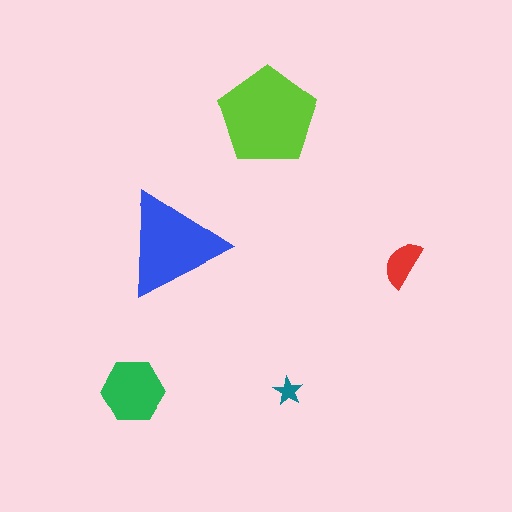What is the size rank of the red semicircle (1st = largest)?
4th.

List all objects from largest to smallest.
The lime pentagon, the blue triangle, the green hexagon, the red semicircle, the teal star.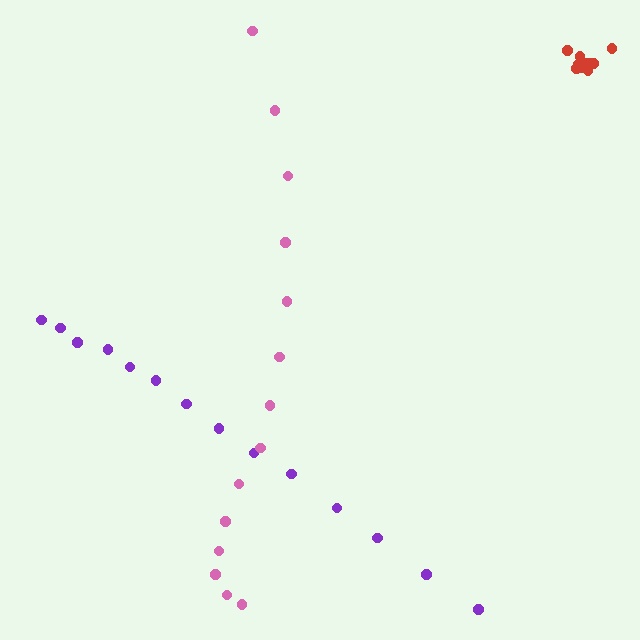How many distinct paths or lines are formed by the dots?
There are 3 distinct paths.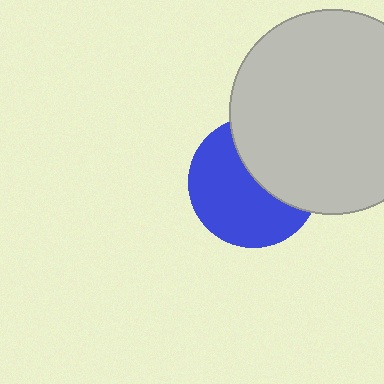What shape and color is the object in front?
The object in front is a light gray circle.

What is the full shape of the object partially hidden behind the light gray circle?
The partially hidden object is a blue circle.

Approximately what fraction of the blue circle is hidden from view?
Roughly 41% of the blue circle is hidden behind the light gray circle.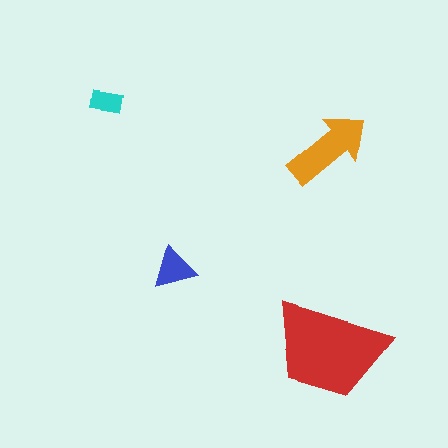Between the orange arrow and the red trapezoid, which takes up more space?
The red trapezoid.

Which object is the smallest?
The cyan rectangle.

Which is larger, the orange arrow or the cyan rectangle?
The orange arrow.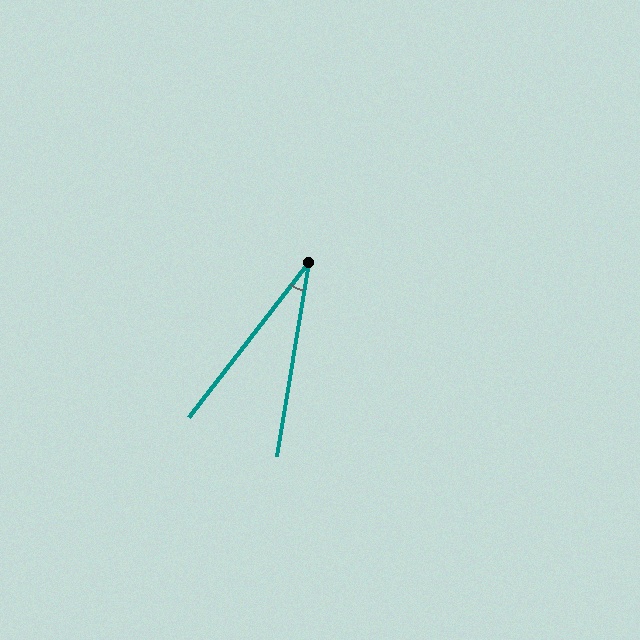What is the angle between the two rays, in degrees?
Approximately 28 degrees.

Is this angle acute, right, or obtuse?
It is acute.